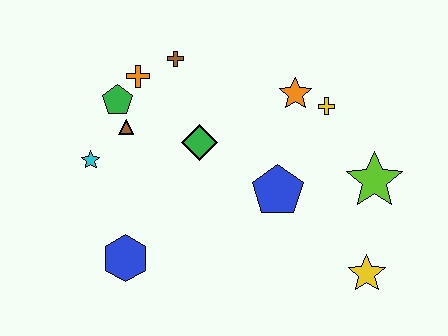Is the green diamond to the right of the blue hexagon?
Yes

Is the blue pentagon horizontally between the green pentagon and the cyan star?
No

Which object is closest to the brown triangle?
The green pentagon is closest to the brown triangle.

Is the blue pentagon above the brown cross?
No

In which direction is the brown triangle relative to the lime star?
The brown triangle is to the left of the lime star.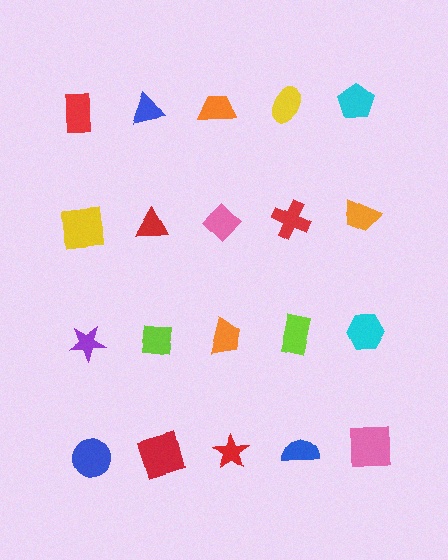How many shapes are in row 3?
5 shapes.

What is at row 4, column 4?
A blue semicircle.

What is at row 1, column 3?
An orange trapezoid.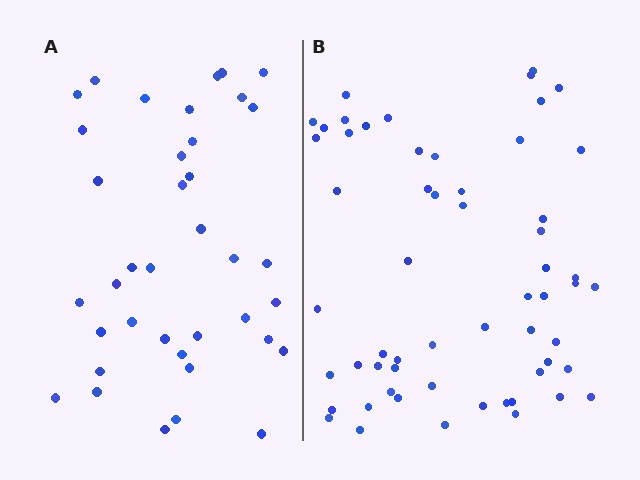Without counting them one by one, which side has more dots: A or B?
Region B (the right region) has more dots.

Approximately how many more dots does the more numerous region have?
Region B has approximately 20 more dots than region A.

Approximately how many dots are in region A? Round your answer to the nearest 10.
About 40 dots. (The exact count is 38, which rounds to 40.)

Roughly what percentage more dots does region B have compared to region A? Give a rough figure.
About 55% more.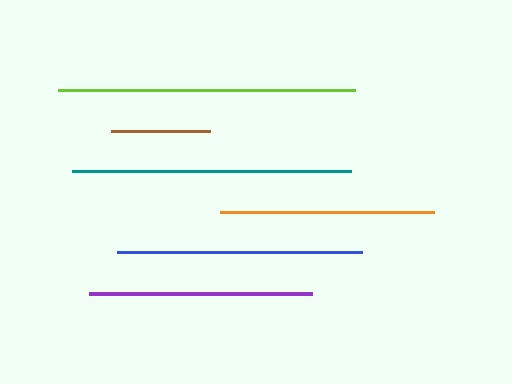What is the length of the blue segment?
The blue segment is approximately 245 pixels long.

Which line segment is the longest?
The lime line is the longest at approximately 297 pixels.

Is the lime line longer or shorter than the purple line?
The lime line is longer than the purple line.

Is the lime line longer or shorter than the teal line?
The lime line is longer than the teal line.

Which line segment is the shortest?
The brown line is the shortest at approximately 99 pixels.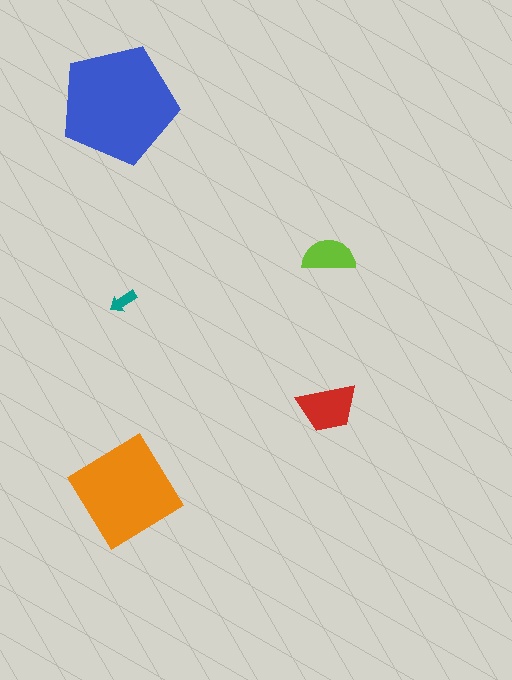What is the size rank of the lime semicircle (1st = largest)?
4th.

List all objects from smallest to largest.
The teal arrow, the lime semicircle, the red trapezoid, the orange diamond, the blue pentagon.